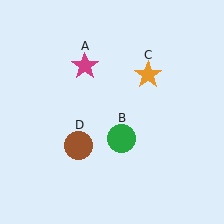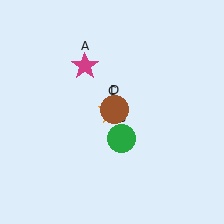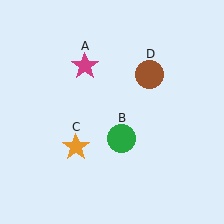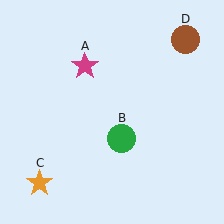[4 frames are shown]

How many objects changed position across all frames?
2 objects changed position: orange star (object C), brown circle (object D).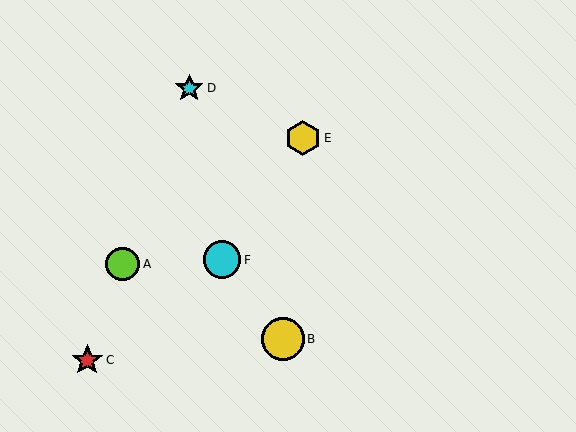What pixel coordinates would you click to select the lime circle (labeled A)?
Click at (123, 264) to select the lime circle A.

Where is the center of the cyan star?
The center of the cyan star is at (189, 88).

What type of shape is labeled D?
Shape D is a cyan star.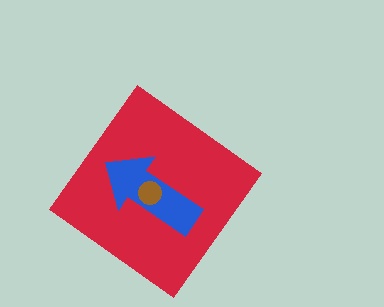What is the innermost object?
The brown circle.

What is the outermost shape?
The red diamond.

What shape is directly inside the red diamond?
The blue arrow.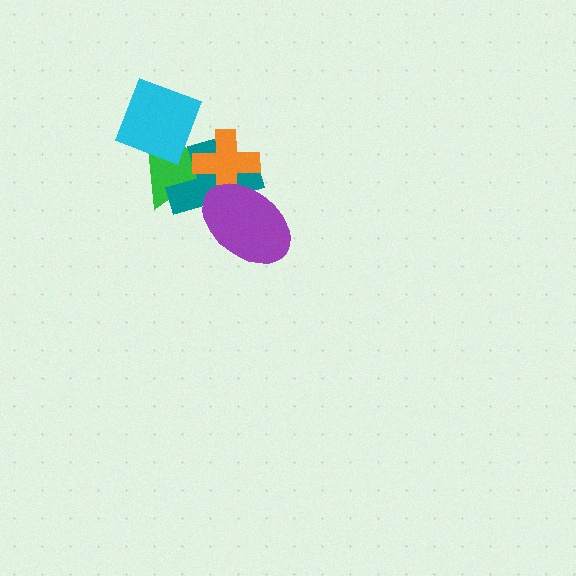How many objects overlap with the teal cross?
3 objects overlap with the teal cross.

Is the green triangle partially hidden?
Yes, it is partially covered by another shape.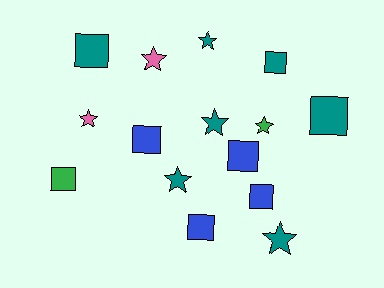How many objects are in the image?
There are 15 objects.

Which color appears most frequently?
Teal, with 7 objects.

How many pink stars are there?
There are 2 pink stars.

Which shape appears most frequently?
Square, with 8 objects.